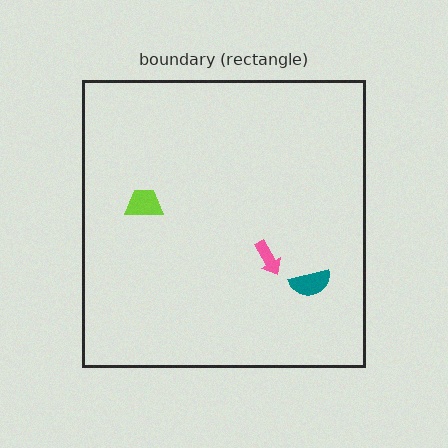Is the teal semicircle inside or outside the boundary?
Inside.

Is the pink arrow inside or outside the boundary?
Inside.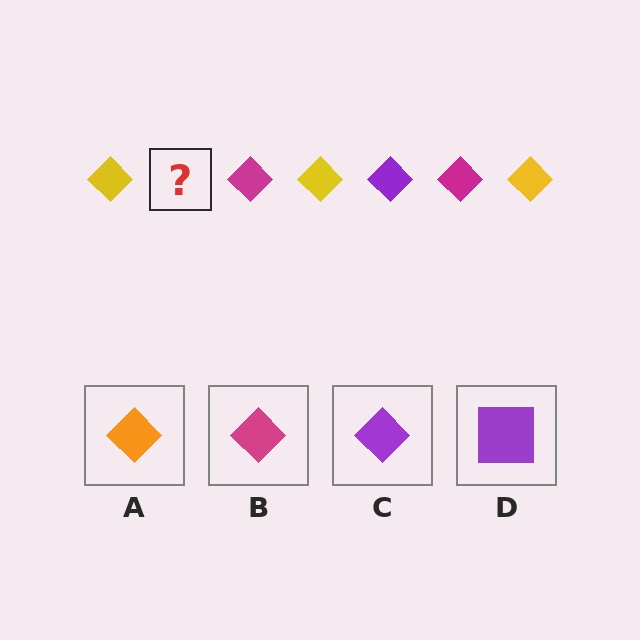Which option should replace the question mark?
Option C.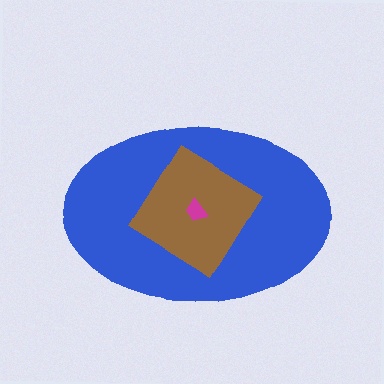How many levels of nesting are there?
3.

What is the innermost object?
The magenta trapezoid.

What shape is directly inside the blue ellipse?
The brown diamond.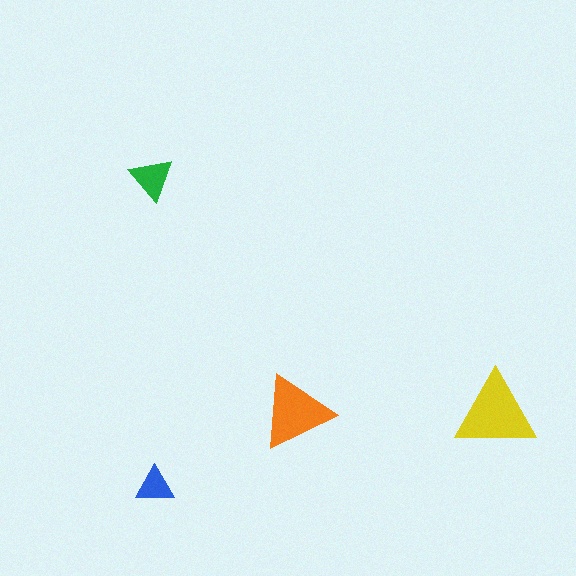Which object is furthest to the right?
The yellow triangle is rightmost.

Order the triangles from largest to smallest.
the yellow one, the orange one, the green one, the blue one.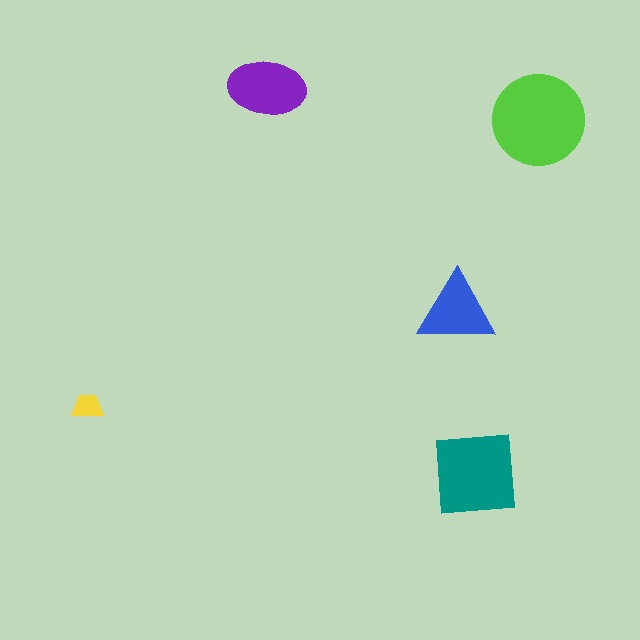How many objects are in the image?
There are 5 objects in the image.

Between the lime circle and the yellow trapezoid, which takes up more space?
The lime circle.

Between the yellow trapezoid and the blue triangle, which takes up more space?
The blue triangle.